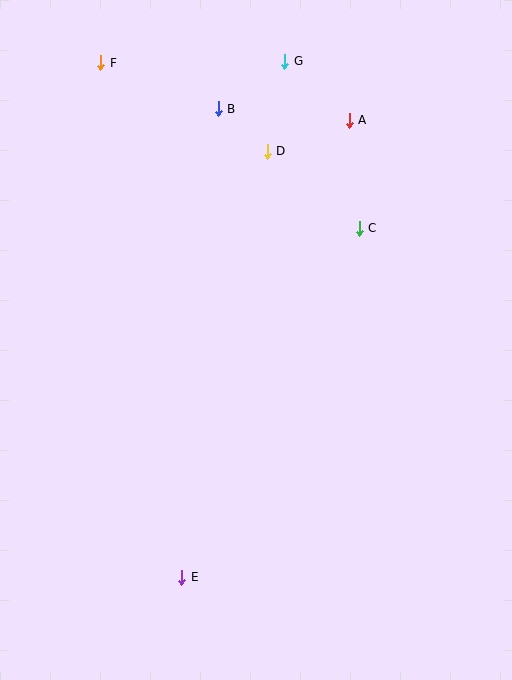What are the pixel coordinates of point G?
Point G is at (285, 61).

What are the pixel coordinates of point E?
Point E is at (182, 577).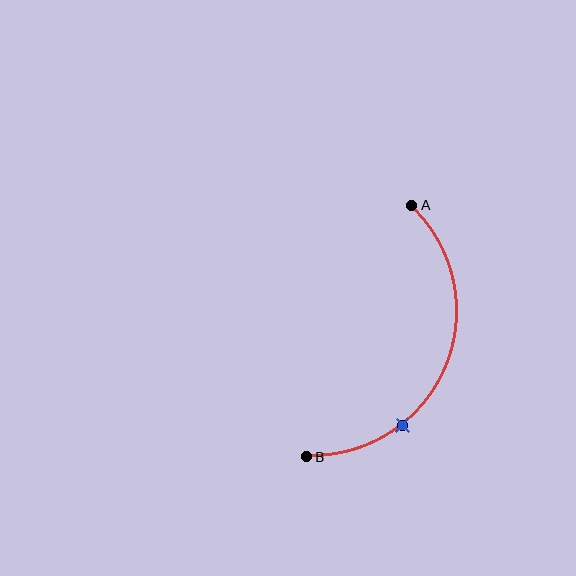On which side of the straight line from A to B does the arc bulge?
The arc bulges to the right of the straight line connecting A and B.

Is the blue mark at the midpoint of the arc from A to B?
No. The blue mark lies on the arc but is closer to endpoint B. The arc midpoint would be at the point on the curve equidistant along the arc from both A and B.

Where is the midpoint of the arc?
The arc midpoint is the point on the curve farthest from the straight line joining A and B. It sits to the right of that line.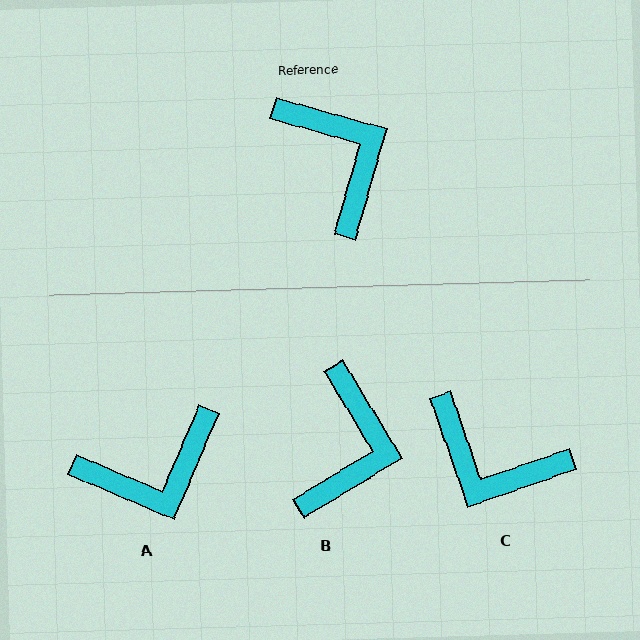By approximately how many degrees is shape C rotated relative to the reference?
Approximately 145 degrees clockwise.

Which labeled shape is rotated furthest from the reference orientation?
C, about 145 degrees away.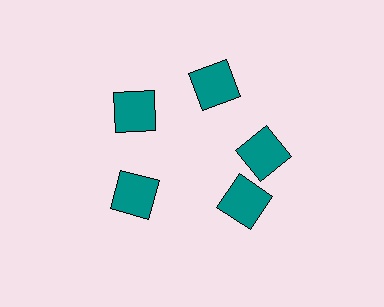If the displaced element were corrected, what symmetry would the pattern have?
It would have 5-fold rotational symmetry — the pattern would map onto itself every 72 degrees.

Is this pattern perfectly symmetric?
No. The 5 teal squares are arranged in a ring, but one element near the 5 o'clock position is rotated out of alignment along the ring, breaking the 5-fold rotational symmetry.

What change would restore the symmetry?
The symmetry would be restored by rotating it back into even spacing with its neighbors so that all 5 squares sit at equal angles and equal distance from the center.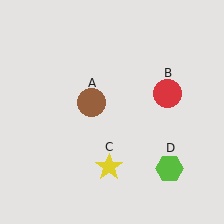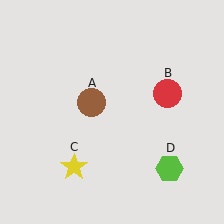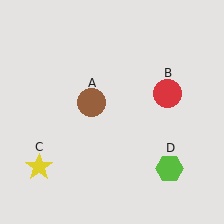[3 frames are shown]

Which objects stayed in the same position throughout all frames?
Brown circle (object A) and red circle (object B) and lime hexagon (object D) remained stationary.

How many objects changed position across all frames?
1 object changed position: yellow star (object C).